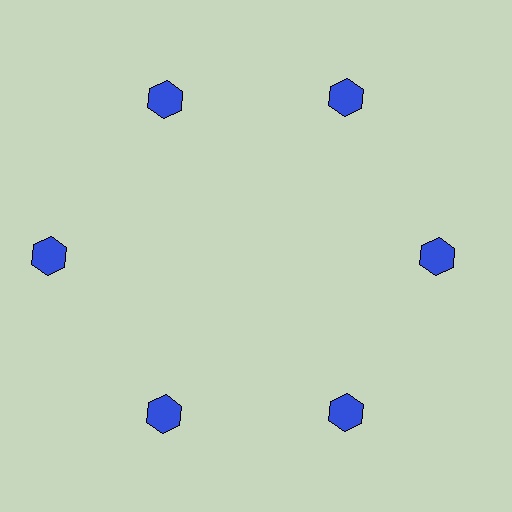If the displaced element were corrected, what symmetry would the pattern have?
It would have 6-fold rotational symmetry — the pattern would map onto itself every 60 degrees.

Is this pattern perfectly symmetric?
No. The 6 blue hexagons are arranged in a ring, but one element near the 9 o'clock position is pushed outward from the center, breaking the 6-fold rotational symmetry.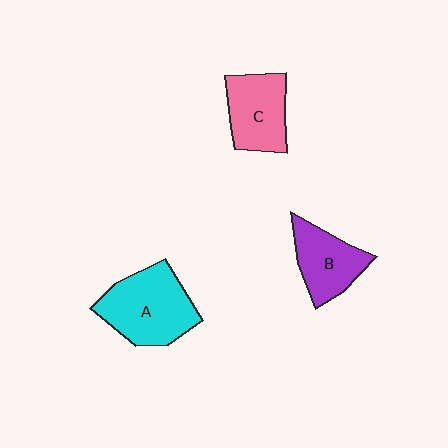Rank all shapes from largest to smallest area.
From largest to smallest: A (cyan), C (pink), B (purple).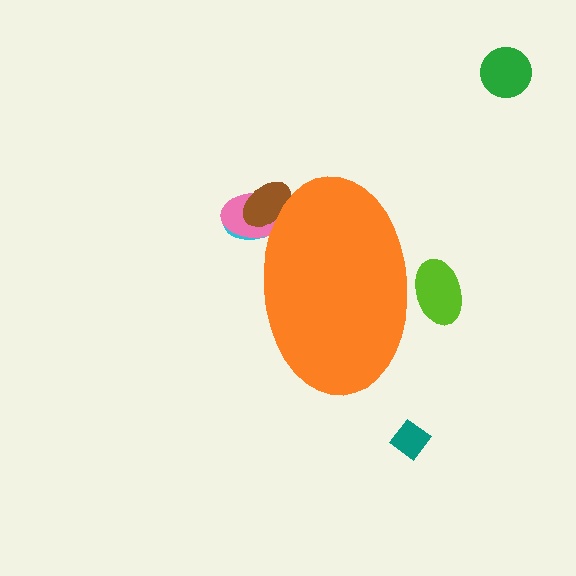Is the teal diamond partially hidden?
No, the teal diamond is fully visible.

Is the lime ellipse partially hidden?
Yes, the lime ellipse is partially hidden behind the orange ellipse.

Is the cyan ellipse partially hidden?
Yes, the cyan ellipse is partially hidden behind the orange ellipse.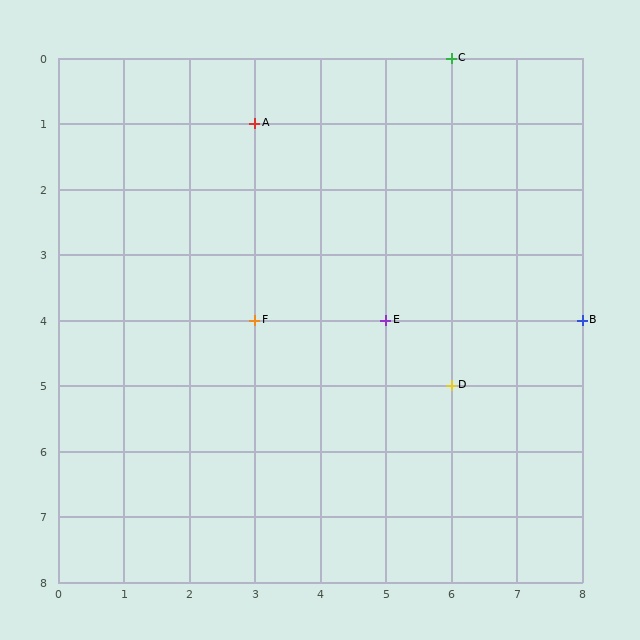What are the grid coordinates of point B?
Point B is at grid coordinates (8, 4).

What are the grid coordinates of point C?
Point C is at grid coordinates (6, 0).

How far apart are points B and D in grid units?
Points B and D are 2 columns and 1 row apart (about 2.2 grid units diagonally).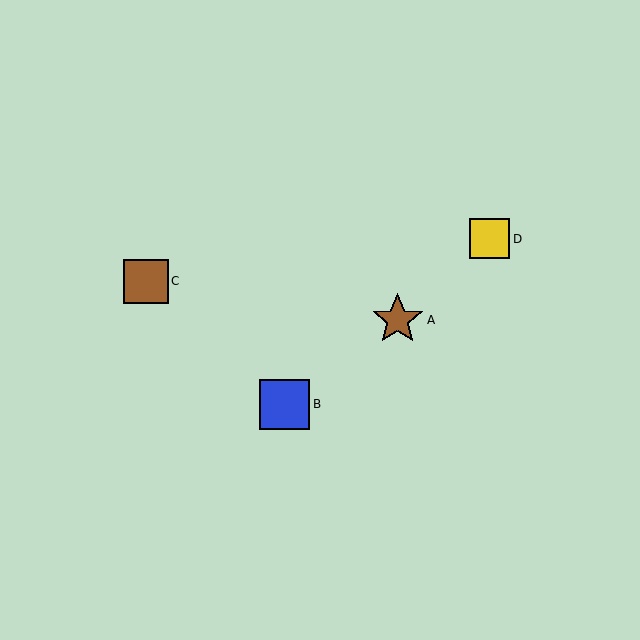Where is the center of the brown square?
The center of the brown square is at (146, 281).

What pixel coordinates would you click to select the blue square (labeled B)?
Click at (285, 404) to select the blue square B.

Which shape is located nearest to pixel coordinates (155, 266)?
The brown square (labeled C) at (146, 281) is nearest to that location.